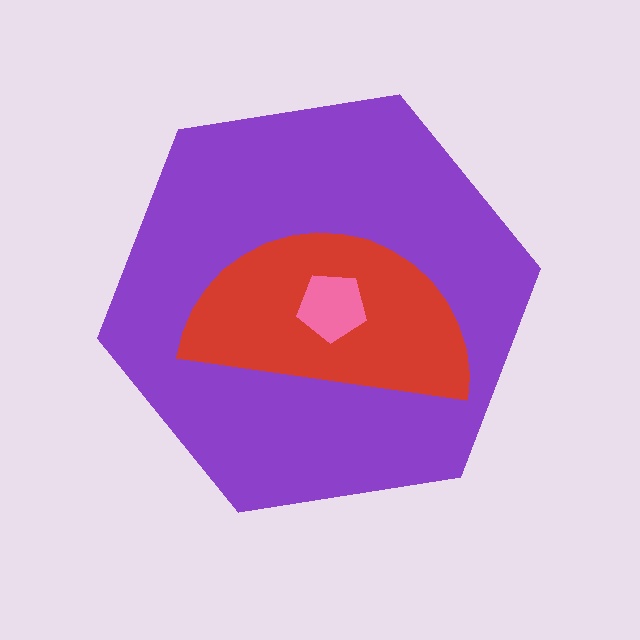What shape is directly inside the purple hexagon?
The red semicircle.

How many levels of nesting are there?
3.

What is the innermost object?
The pink pentagon.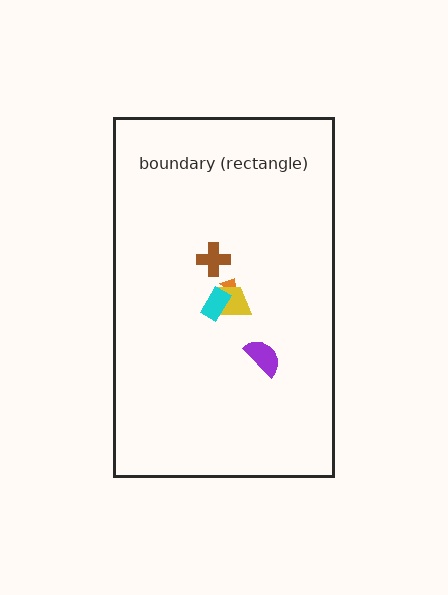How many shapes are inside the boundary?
5 inside, 0 outside.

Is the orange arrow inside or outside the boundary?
Inside.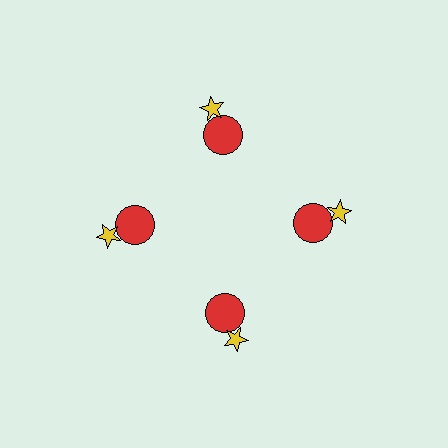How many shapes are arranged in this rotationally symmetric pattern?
There are 8 shapes, arranged in 4 groups of 2.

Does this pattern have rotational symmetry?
Yes, this pattern has 4-fold rotational symmetry. It looks the same after rotating 90 degrees around the center.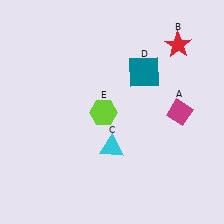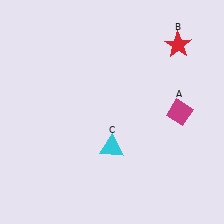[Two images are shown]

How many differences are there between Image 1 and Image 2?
There are 2 differences between the two images.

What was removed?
The teal square (D), the lime hexagon (E) were removed in Image 2.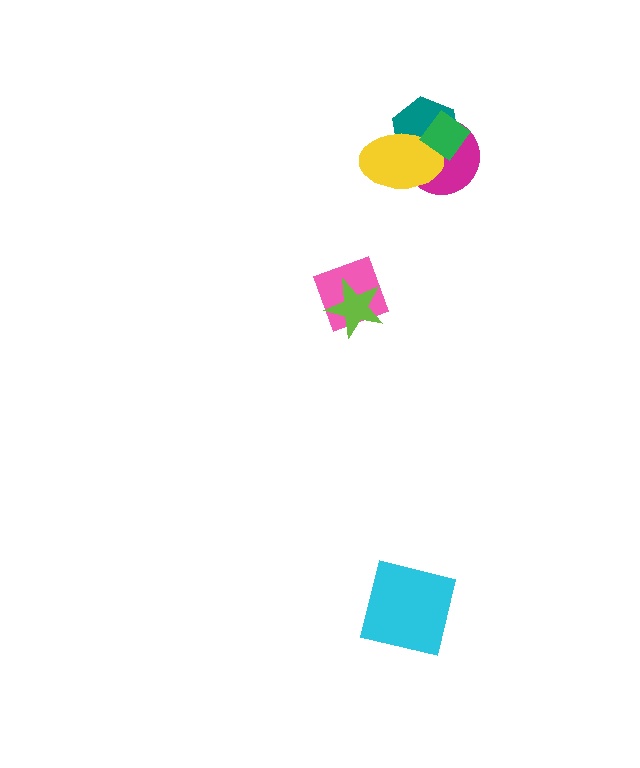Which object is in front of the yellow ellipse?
The green diamond is in front of the yellow ellipse.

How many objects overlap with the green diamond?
3 objects overlap with the green diamond.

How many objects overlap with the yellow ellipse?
3 objects overlap with the yellow ellipse.